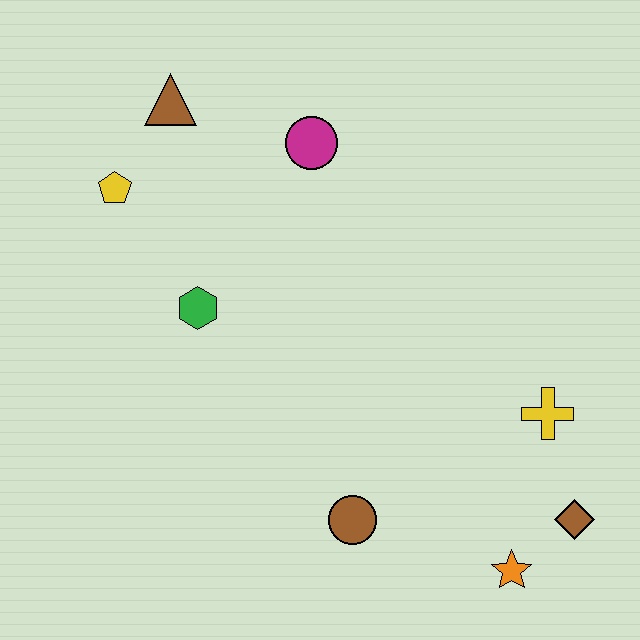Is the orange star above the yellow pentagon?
No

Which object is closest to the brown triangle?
The yellow pentagon is closest to the brown triangle.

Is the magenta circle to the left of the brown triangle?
No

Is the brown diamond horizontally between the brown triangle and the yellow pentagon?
No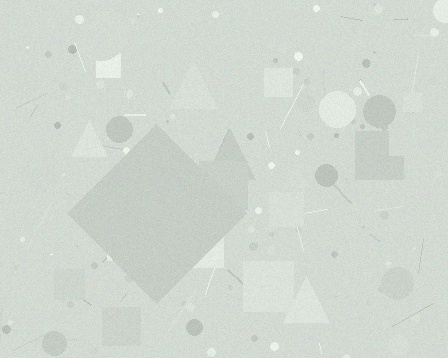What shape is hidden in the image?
A diamond is hidden in the image.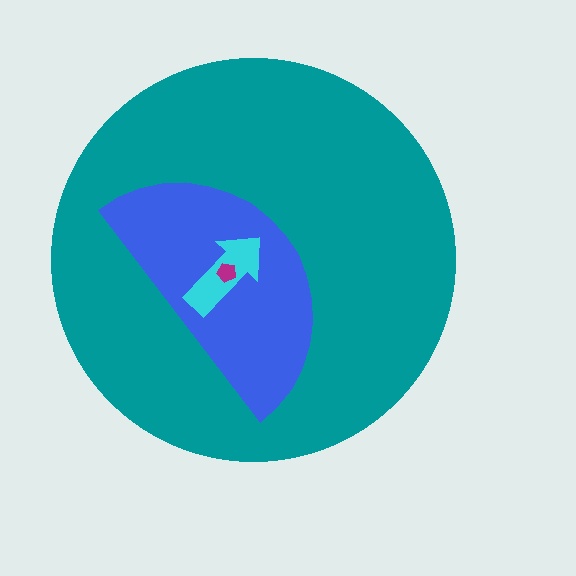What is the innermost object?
The magenta pentagon.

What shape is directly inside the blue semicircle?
The cyan arrow.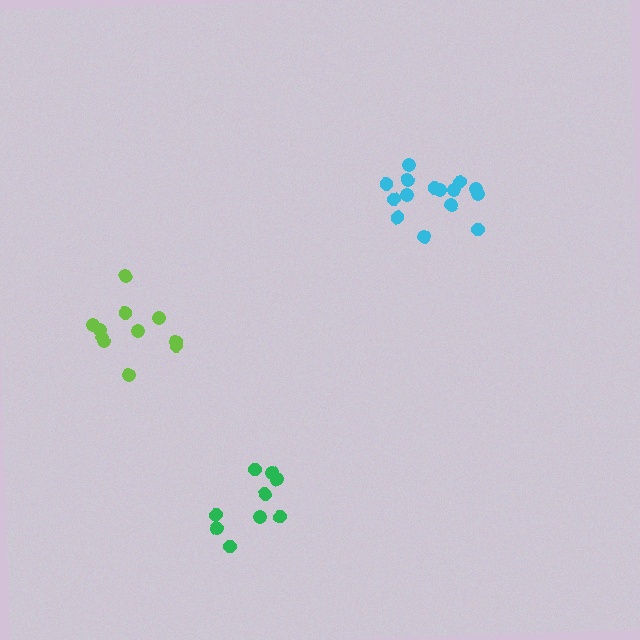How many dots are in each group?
Group 1: 11 dots, Group 2: 15 dots, Group 3: 9 dots (35 total).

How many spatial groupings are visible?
There are 3 spatial groupings.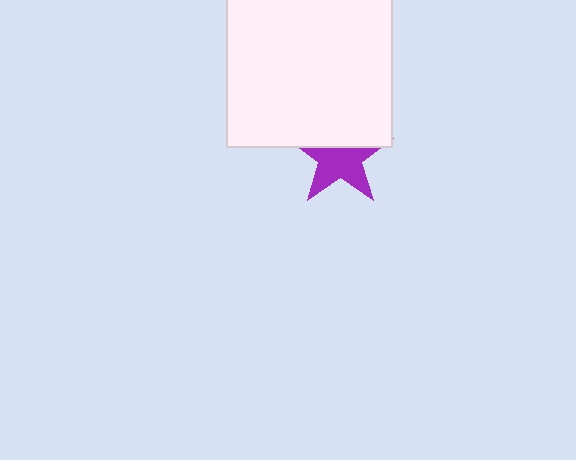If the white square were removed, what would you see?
You would see the complete purple star.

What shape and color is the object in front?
The object in front is a white square.